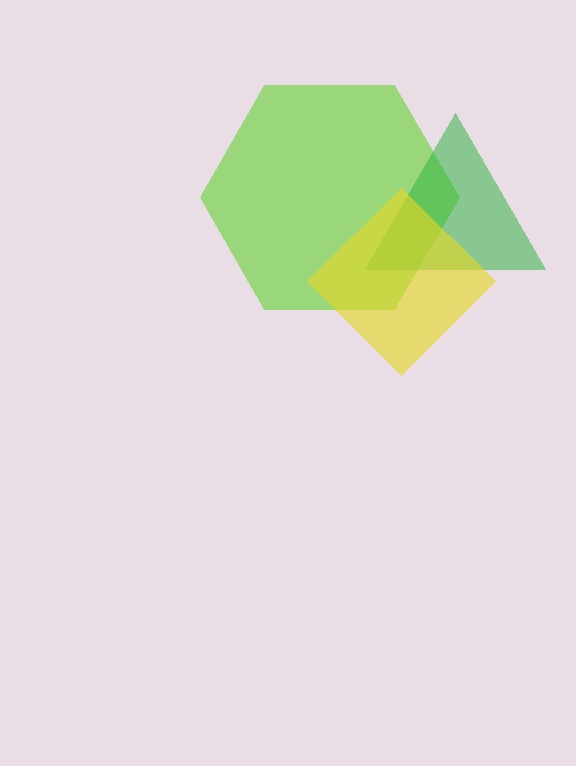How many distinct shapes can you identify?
There are 3 distinct shapes: a lime hexagon, a green triangle, a yellow diamond.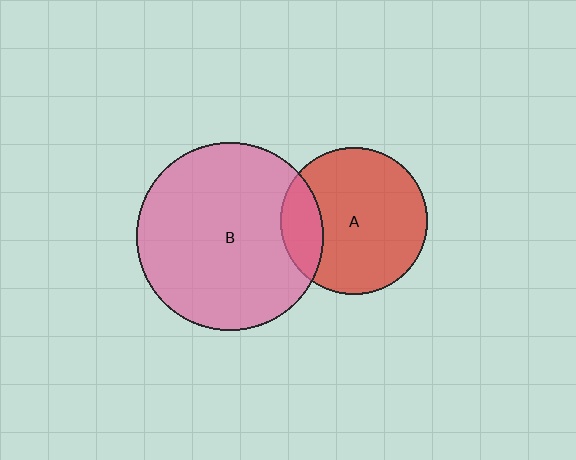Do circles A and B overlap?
Yes.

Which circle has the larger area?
Circle B (pink).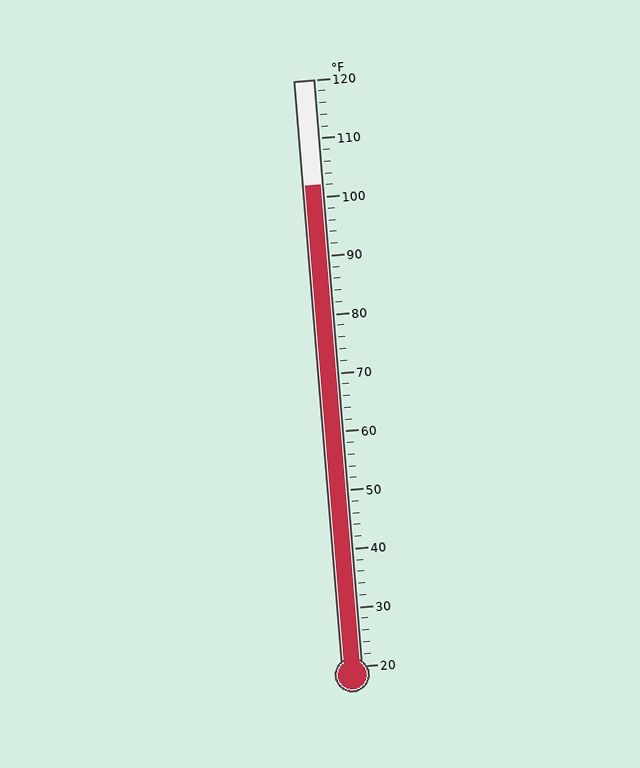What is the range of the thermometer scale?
The thermometer scale ranges from 20°F to 120°F.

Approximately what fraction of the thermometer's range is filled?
The thermometer is filled to approximately 80% of its range.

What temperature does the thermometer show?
The thermometer shows approximately 102°F.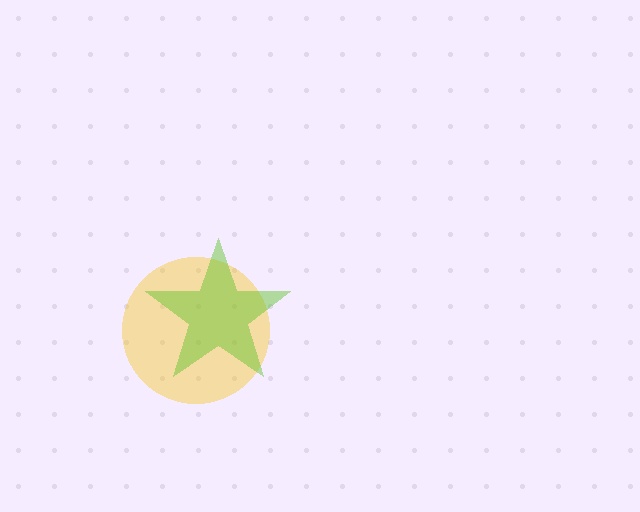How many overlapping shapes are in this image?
There are 2 overlapping shapes in the image.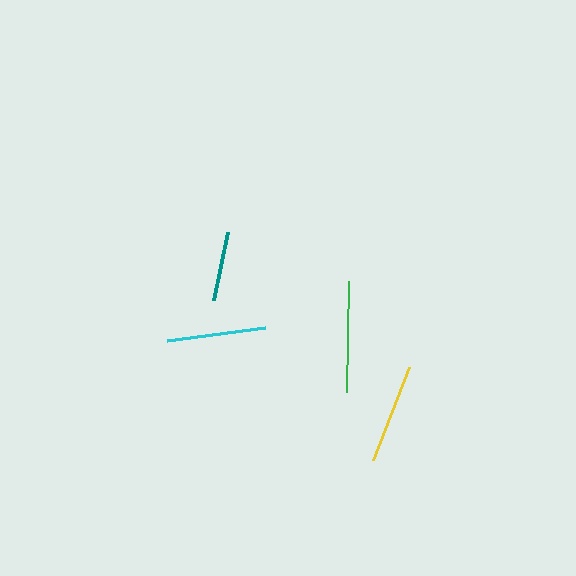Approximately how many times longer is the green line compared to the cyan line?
The green line is approximately 1.1 times the length of the cyan line.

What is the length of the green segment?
The green segment is approximately 111 pixels long.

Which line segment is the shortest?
The teal line is the shortest at approximately 70 pixels.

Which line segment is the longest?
The green line is the longest at approximately 111 pixels.